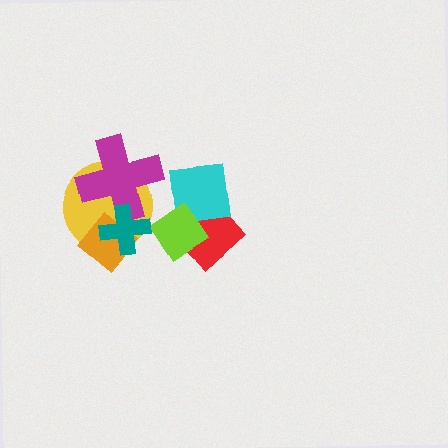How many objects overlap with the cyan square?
2 objects overlap with the cyan square.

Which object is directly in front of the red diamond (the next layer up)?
The cyan square is directly in front of the red diamond.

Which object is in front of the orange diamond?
The teal cross is in front of the orange diamond.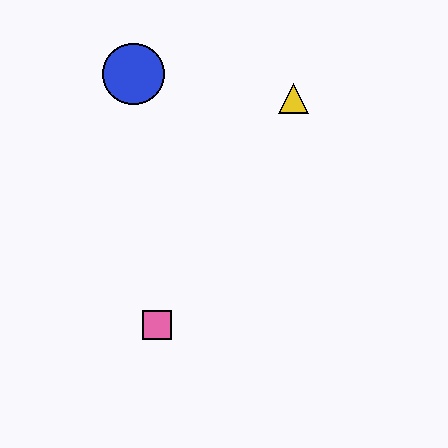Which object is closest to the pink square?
The blue circle is closest to the pink square.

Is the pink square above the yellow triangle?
No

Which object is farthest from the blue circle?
The pink square is farthest from the blue circle.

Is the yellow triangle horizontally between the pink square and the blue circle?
No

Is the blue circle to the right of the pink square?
No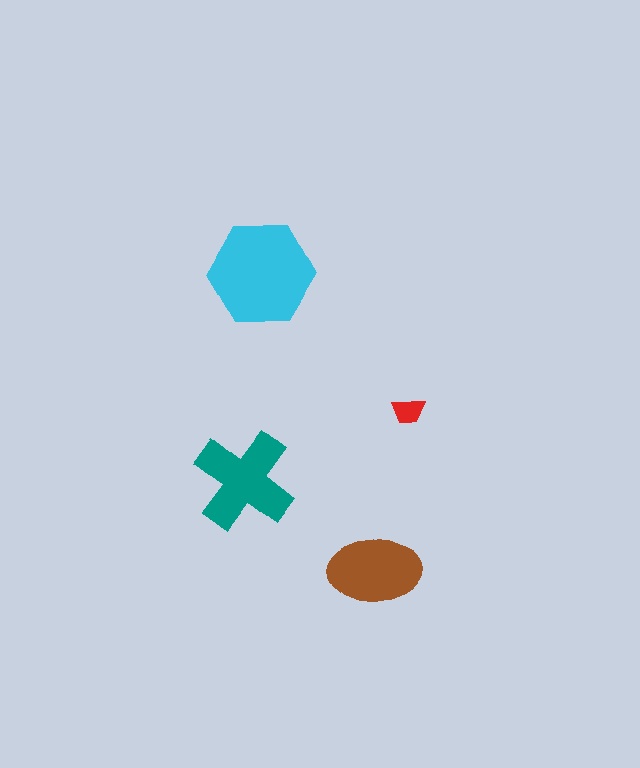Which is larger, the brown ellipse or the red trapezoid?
The brown ellipse.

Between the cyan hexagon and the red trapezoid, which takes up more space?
The cyan hexagon.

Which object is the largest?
The cyan hexagon.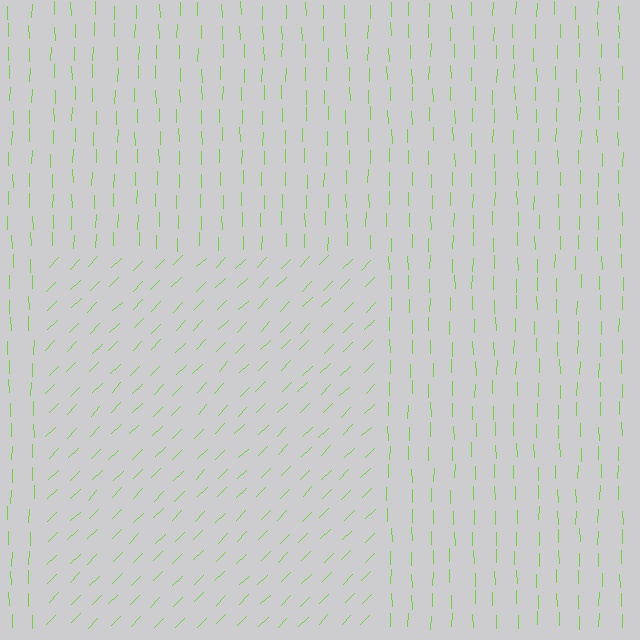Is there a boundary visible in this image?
Yes, there is a texture boundary formed by a change in line orientation.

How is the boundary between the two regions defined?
The boundary is defined purely by a change in line orientation (approximately 45 degrees difference). All lines are the same color and thickness.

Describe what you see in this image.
The image is filled with small lime line segments. A rectangle region in the image has lines oriented differently from the surrounding lines, creating a visible texture boundary.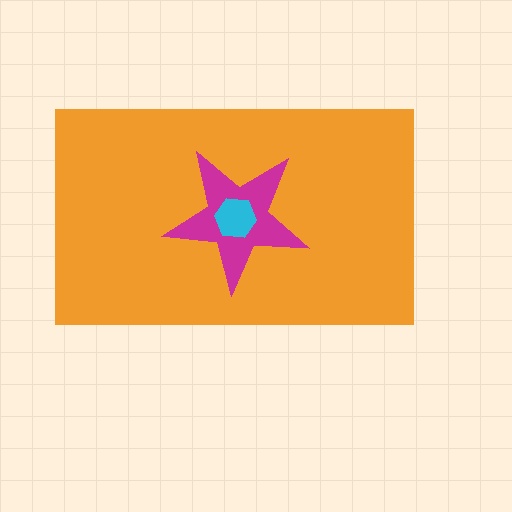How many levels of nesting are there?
3.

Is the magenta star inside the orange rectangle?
Yes.